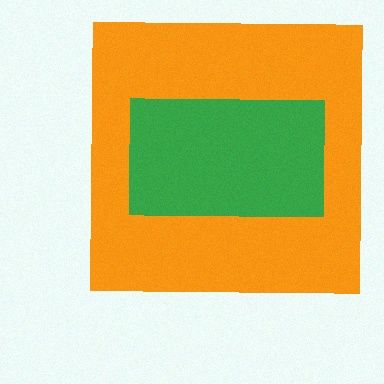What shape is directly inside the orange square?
The green rectangle.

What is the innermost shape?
The green rectangle.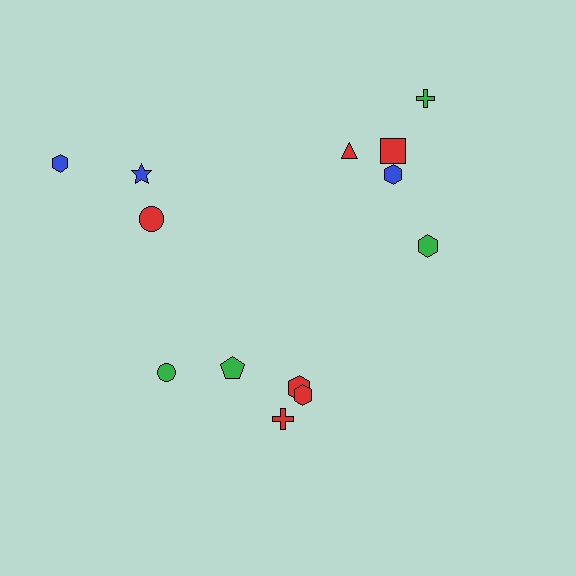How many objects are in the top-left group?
There are 3 objects.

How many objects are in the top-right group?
There are 5 objects.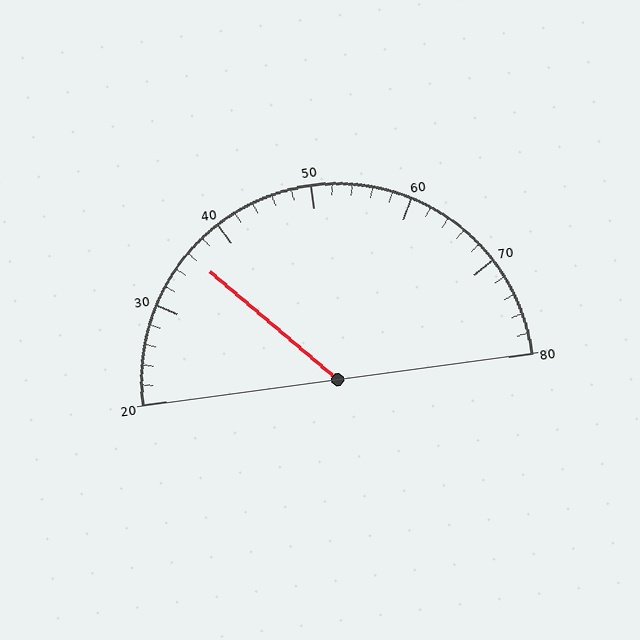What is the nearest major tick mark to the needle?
The nearest major tick mark is 40.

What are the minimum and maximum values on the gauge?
The gauge ranges from 20 to 80.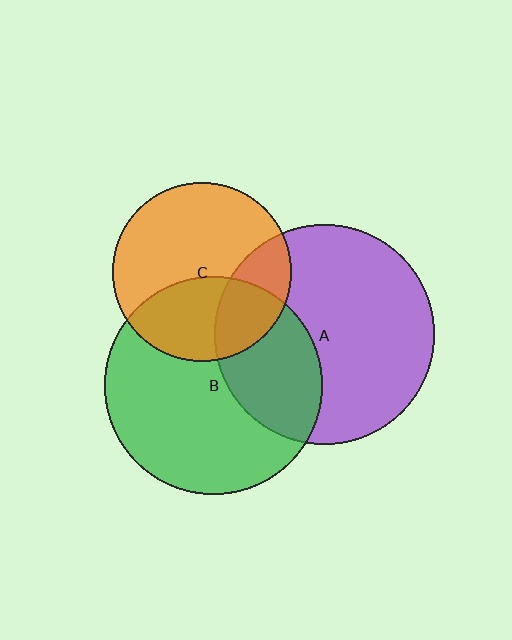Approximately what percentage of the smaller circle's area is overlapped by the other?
Approximately 35%.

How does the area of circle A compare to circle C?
Approximately 1.5 times.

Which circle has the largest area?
Circle A (purple).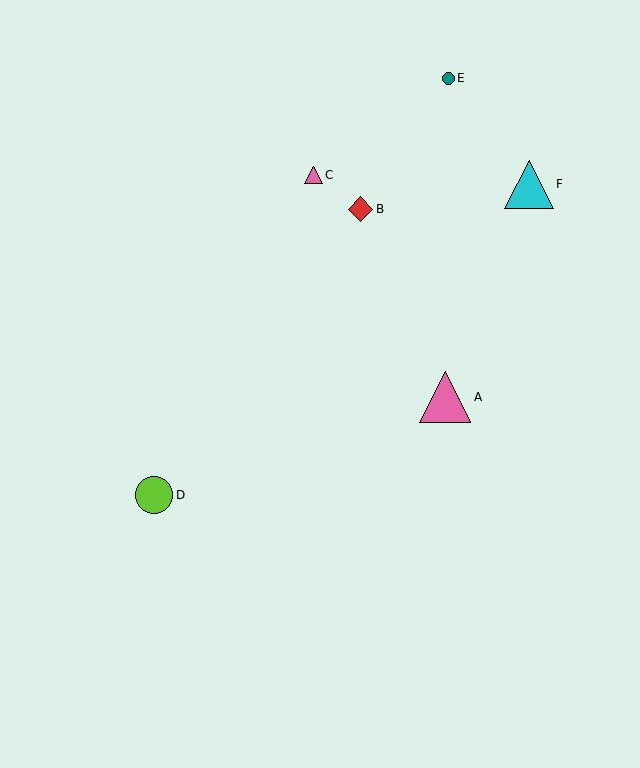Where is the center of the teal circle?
The center of the teal circle is at (448, 78).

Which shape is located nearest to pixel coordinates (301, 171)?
The pink triangle (labeled C) at (313, 175) is nearest to that location.